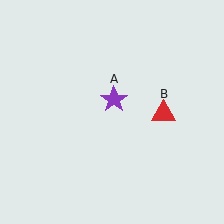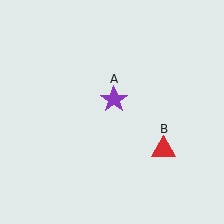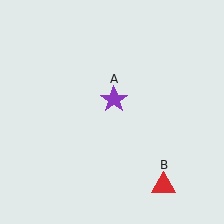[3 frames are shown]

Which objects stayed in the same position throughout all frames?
Purple star (object A) remained stationary.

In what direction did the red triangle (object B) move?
The red triangle (object B) moved down.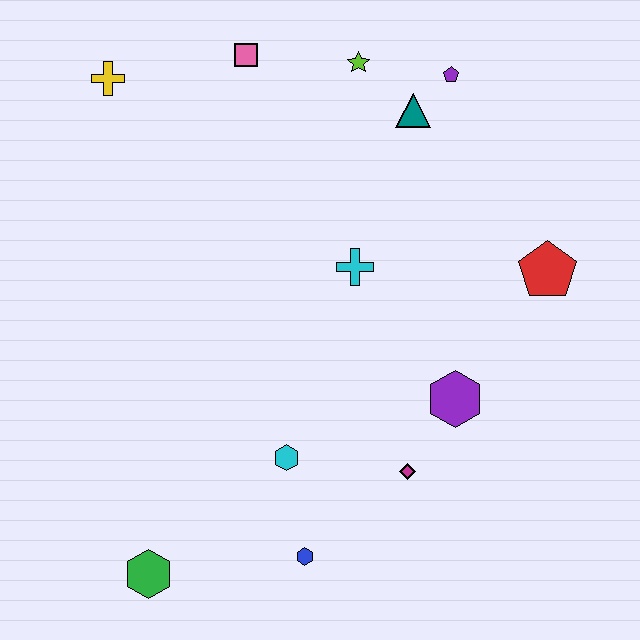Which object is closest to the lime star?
The teal triangle is closest to the lime star.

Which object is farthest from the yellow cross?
The blue hexagon is farthest from the yellow cross.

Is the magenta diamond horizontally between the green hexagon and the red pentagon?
Yes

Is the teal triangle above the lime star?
No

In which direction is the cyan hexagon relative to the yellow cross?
The cyan hexagon is below the yellow cross.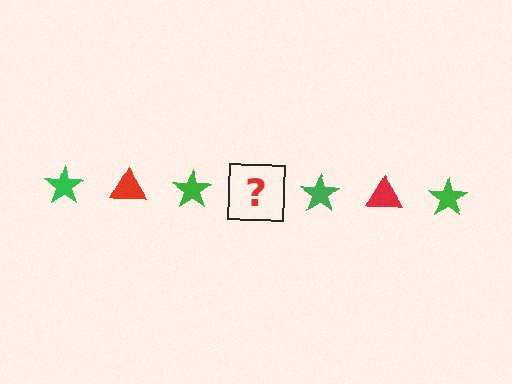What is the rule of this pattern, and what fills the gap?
The rule is that the pattern alternates between green star and red triangle. The gap should be filled with a red triangle.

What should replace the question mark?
The question mark should be replaced with a red triangle.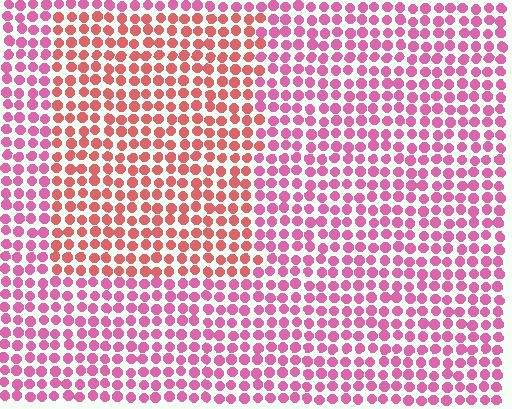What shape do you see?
I see a rectangle.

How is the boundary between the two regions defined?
The boundary is defined purely by a slight shift in hue (about 33 degrees). Spacing, size, and orientation are identical on both sides.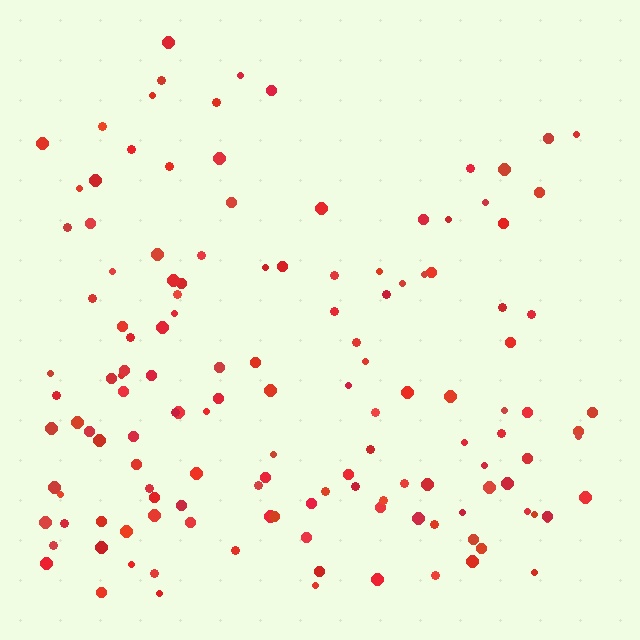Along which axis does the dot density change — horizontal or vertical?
Vertical.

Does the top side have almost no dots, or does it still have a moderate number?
Still a moderate number, just noticeably fewer than the bottom.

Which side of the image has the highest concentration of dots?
The bottom.